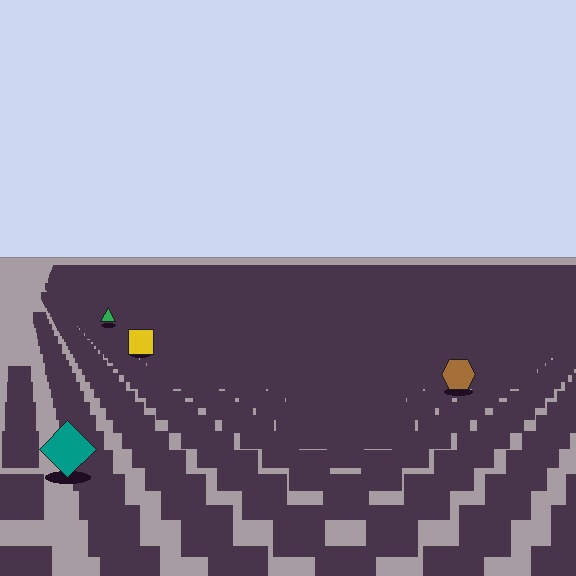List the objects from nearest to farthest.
From nearest to farthest: the teal diamond, the brown hexagon, the yellow square, the green triangle.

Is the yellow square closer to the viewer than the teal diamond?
No. The teal diamond is closer — you can tell from the texture gradient: the ground texture is coarser near it.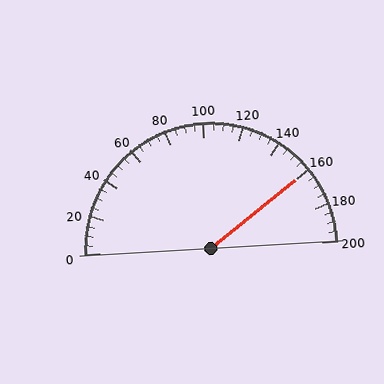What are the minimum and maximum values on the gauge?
The gauge ranges from 0 to 200.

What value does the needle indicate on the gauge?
The needle indicates approximately 160.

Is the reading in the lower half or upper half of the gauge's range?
The reading is in the upper half of the range (0 to 200).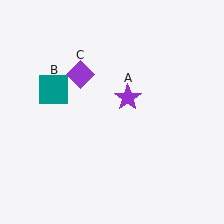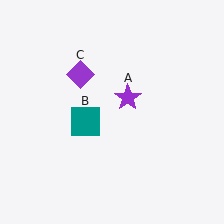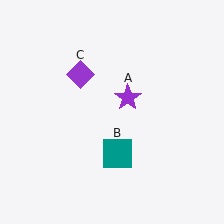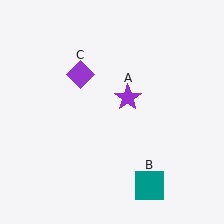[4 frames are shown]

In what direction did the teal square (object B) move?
The teal square (object B) moved down and to the right.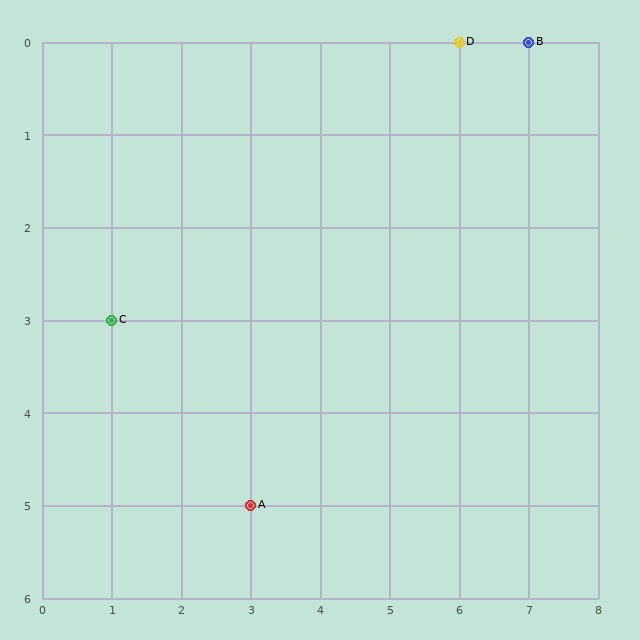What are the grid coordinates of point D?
Point D is at grid coordinates (6, 0).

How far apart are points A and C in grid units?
Points A and C are 2 columns and 2 rows apart (about 2.8 grid units diagonally).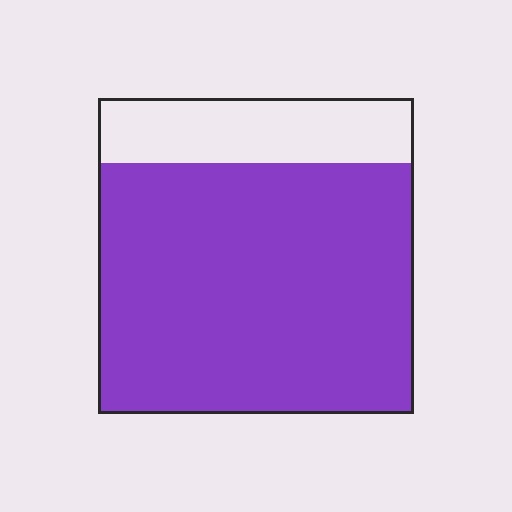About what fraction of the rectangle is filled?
About four fifths (4/5).